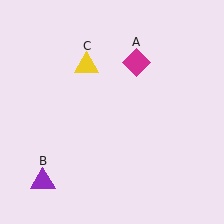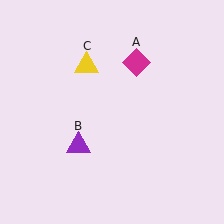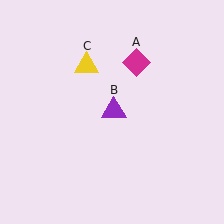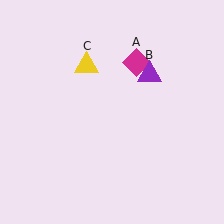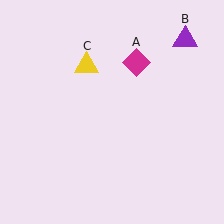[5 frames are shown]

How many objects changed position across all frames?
1 object changed position: purple triangle (object B).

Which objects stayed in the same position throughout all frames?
Magenta diamond (object A) and yellow triangle (object C) remained stationary.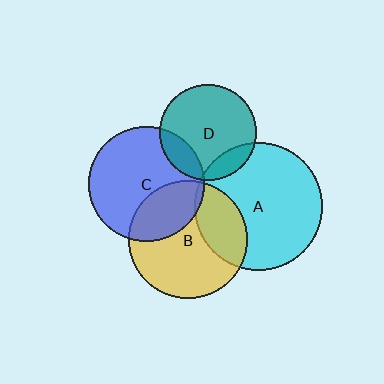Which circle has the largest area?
Circle A (cyan).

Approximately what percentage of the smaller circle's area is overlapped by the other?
Approximately 25%.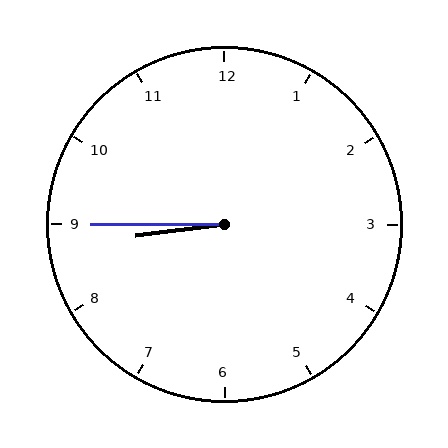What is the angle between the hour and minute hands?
Approximately 8 degrees.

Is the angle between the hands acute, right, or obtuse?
It is acute.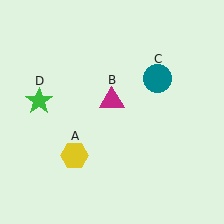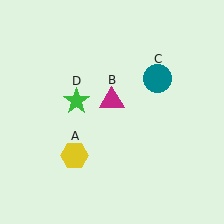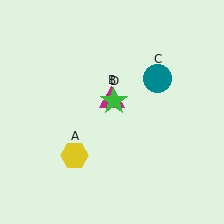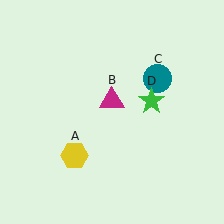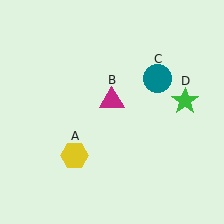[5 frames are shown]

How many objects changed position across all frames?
1 object changed position: green star (object D).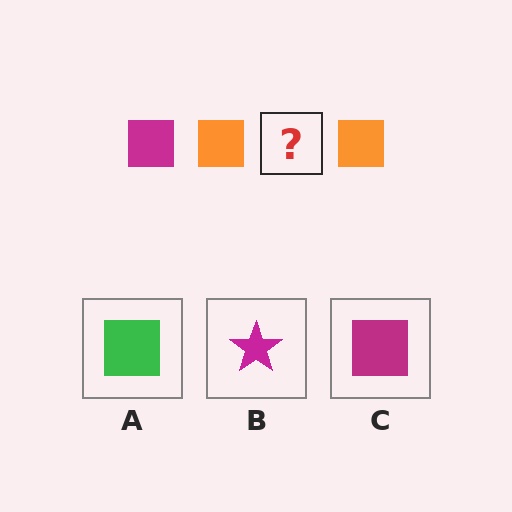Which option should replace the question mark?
Option C.